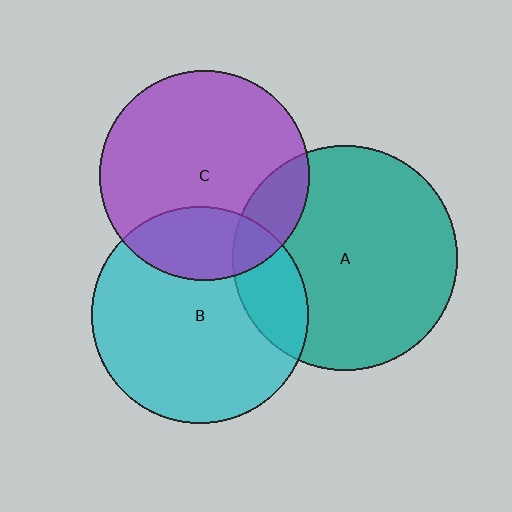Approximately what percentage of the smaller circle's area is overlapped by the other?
Approximately 20%.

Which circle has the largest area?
Circle A (teal).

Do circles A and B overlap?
Yes.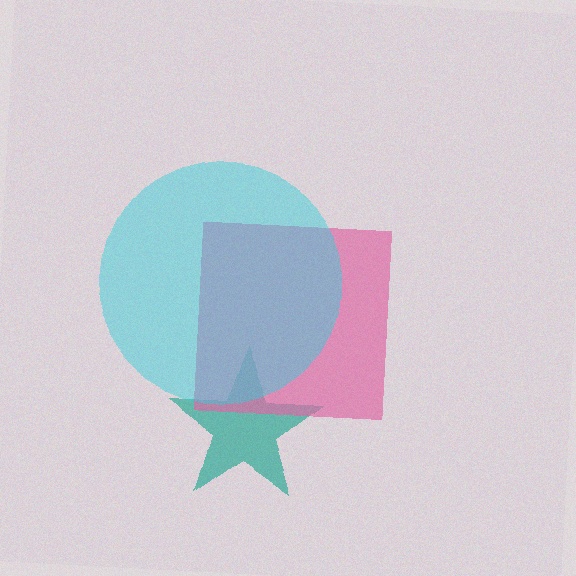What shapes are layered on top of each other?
The layered shapes are: a teal star, a pink square, a cyan circle.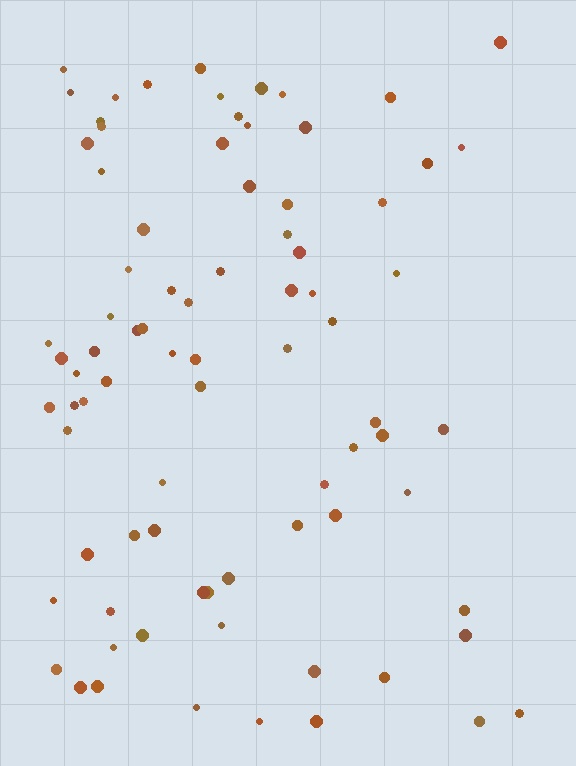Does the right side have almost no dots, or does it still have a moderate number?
Still a moderate number, just noticeably fewer than the left.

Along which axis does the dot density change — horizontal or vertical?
Horizontal.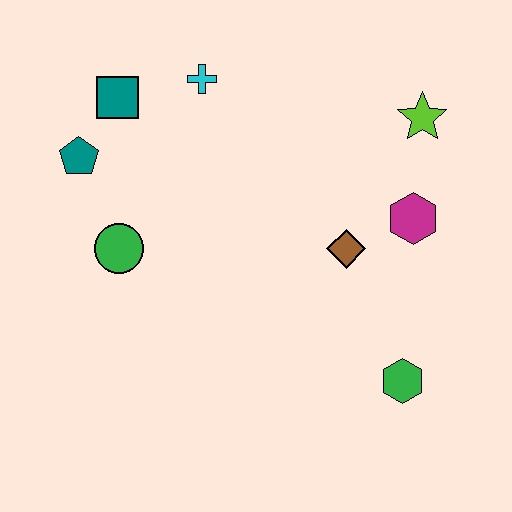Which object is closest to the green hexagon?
The brown diamond is closest to the green hexagon.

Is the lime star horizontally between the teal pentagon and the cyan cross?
No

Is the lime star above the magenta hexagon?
Yes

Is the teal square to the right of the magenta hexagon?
No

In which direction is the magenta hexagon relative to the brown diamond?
The magenta hexagon is to the right of the brown diamond.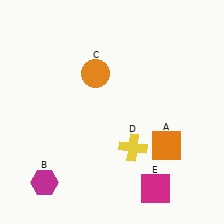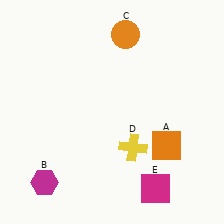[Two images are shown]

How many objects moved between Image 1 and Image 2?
1 object moved between the two images.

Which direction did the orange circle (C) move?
The orange circle (C) moved up.